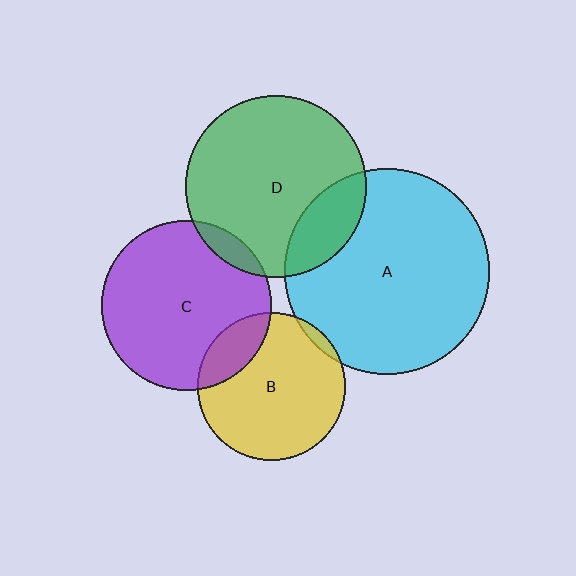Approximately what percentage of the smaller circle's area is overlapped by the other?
Approximately 5%.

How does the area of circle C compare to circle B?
Approximately 1.3 times.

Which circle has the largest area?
Circle A (cyan).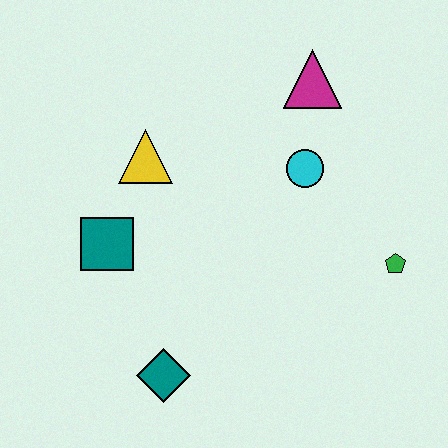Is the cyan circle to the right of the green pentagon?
No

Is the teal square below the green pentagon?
No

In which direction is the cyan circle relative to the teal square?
The cyan circle is to the right of the teal square.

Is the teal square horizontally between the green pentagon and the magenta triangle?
No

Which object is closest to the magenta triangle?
The cyan circle is closest to the magenta triangle.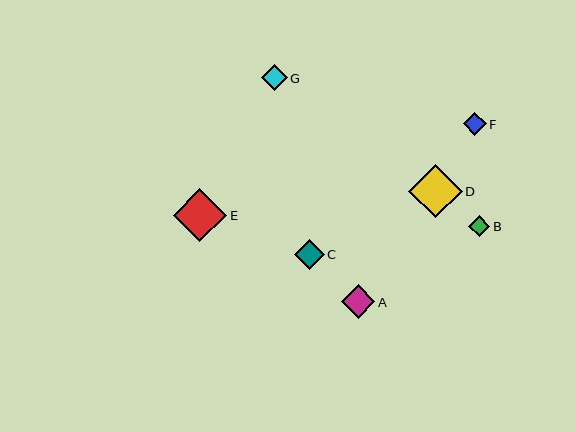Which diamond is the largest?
Diamond E is the largest with a size of approximately 54 pixels.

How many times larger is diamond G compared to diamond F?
Diamond G is approximately 1.1 times the size of diamond F.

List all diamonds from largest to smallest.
From largest to smallest: E, D, A, C, G, F, B.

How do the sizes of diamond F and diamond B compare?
Diamond F and diamond B are approximately the same size.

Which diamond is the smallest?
Diamond B is the smallest with a size of approximately 21 pixels.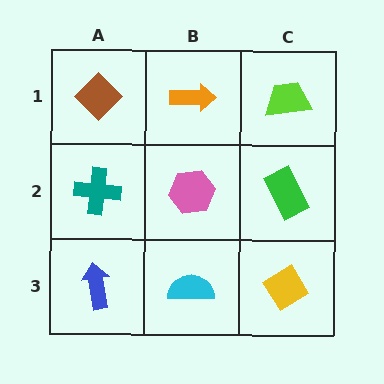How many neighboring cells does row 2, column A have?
3.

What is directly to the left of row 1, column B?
A brown diamond.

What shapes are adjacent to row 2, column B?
An orange arrow (row 1, column B), a cyan semicircle (row 3, column B), a teal cross (row 2, column A), a green rectangle (row 2, column C).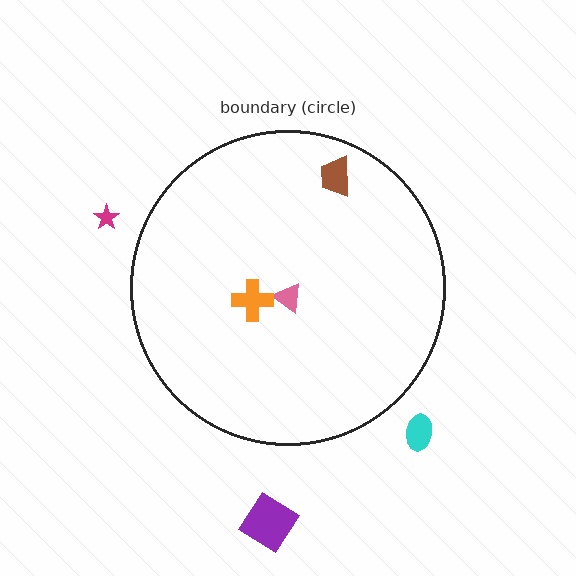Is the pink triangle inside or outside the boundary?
Inside.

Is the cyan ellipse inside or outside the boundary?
Outside.